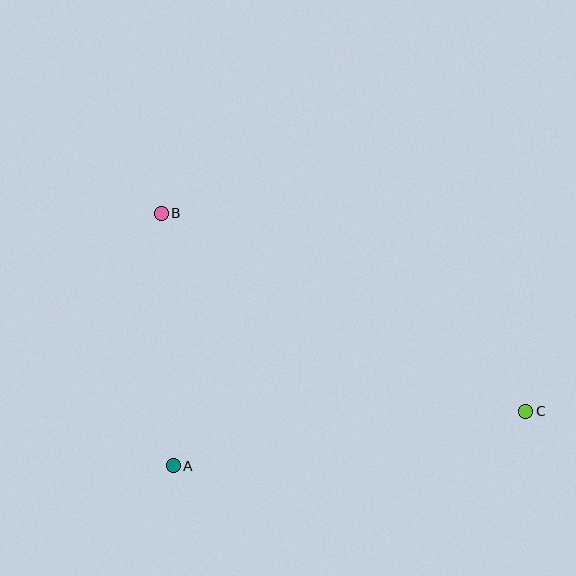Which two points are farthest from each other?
Points B and C are farthest from each other.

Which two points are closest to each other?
Points A and B are closest to each other.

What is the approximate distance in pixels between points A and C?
The distance between A and C is approximately 356 pixels.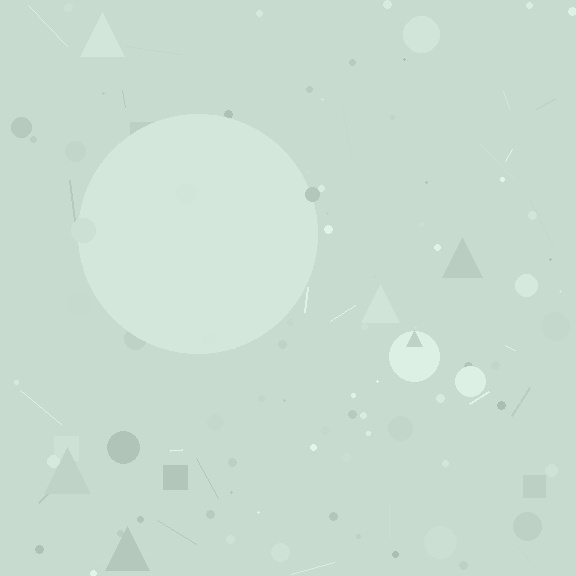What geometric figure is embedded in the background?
A circle is embedded in the background.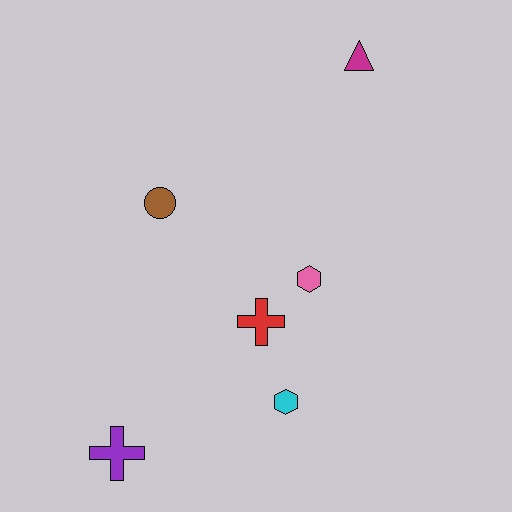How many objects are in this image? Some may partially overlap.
There are 6 objects.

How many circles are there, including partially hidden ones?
There is 1 circle.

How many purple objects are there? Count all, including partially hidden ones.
There is 1 purple object.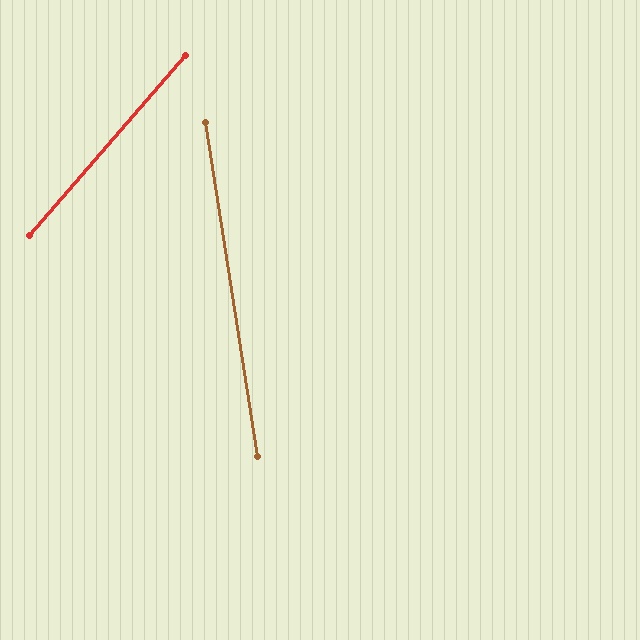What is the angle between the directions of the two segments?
Approximately 50 degrees.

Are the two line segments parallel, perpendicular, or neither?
Neither parallel nor perpendicular — they differ by about 50°.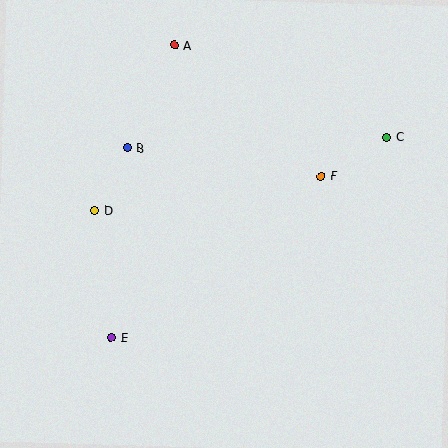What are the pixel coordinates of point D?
Point D is at (95, 210).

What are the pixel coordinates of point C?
Point C is at (386, 137).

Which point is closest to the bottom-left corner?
Point E is closest to the bottom-left corner.